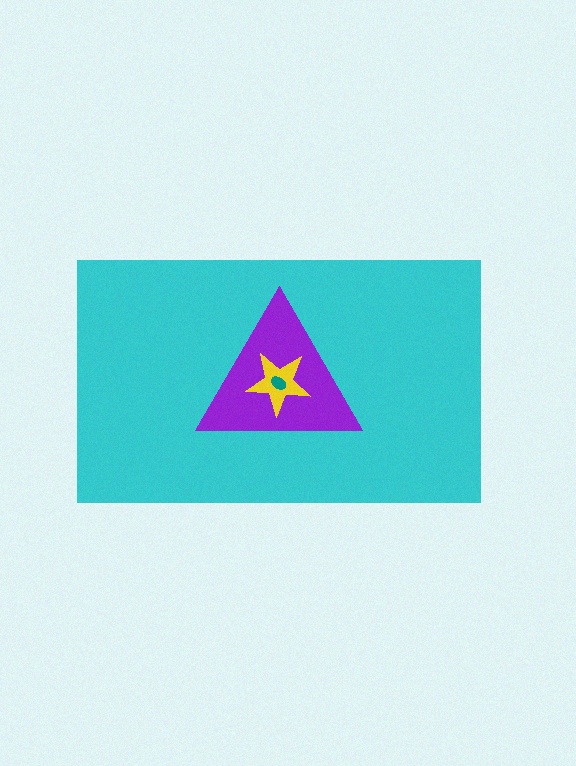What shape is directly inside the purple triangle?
The yellow star.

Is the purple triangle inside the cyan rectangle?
Yes.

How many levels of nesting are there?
4.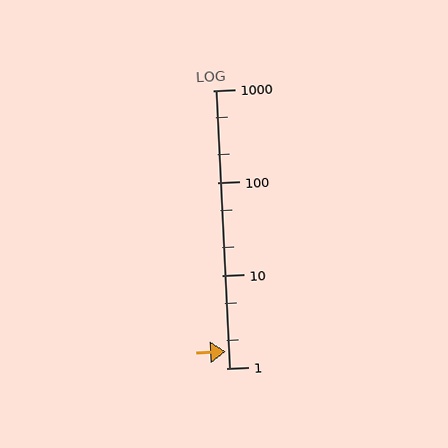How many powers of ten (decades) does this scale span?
The scale spans 3 decades, from 1 to 1000.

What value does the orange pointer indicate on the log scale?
The pointer indicates approximately 1.5.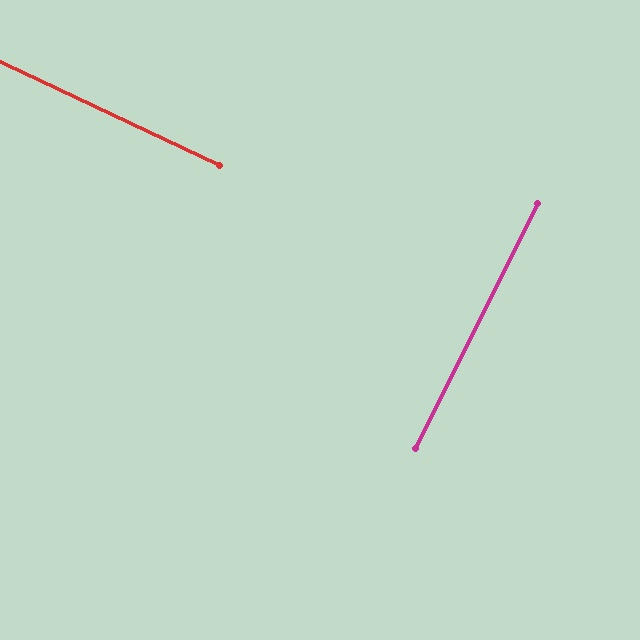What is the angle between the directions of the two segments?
Approximately 89 degrees.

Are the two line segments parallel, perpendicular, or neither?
Perpendicular — they meet at approximately 89°.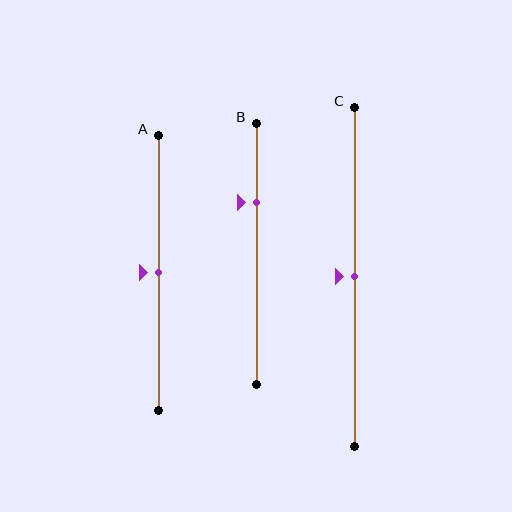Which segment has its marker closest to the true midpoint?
Segment A has its marker closest to the true midpoint.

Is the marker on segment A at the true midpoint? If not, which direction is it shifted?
Yes, the marker on segment A is at the true midpoint.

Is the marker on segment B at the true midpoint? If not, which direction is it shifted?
No, the marker on segment B is shifted upward by about 20% of the segment length.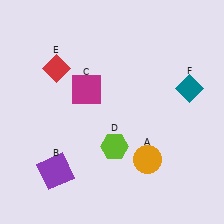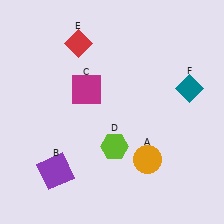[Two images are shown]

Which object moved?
The red diamond (E) moved up.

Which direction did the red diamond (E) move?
The red diamond (E) moved up.